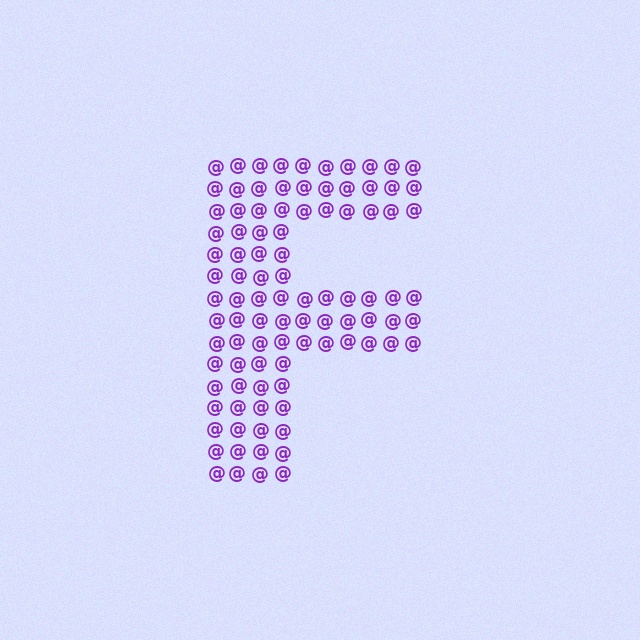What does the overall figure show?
The overall figure shows the letter F.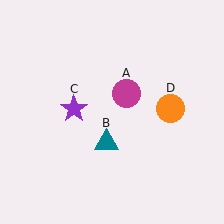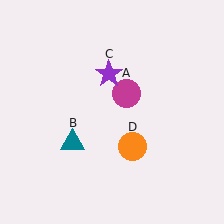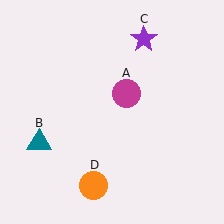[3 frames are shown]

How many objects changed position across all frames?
3 objects changed position: teal triangle (object B), purple star (object C), orange circle (object D).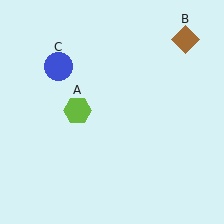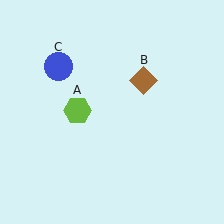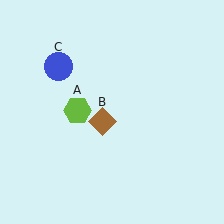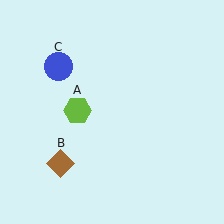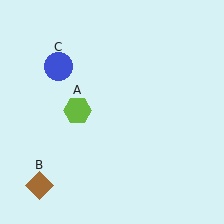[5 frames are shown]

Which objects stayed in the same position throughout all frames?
Lime hexagon (object A) and blue circle (object C) remained stationary.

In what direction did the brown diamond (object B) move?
The brown diamond (object B) moved down and to the left.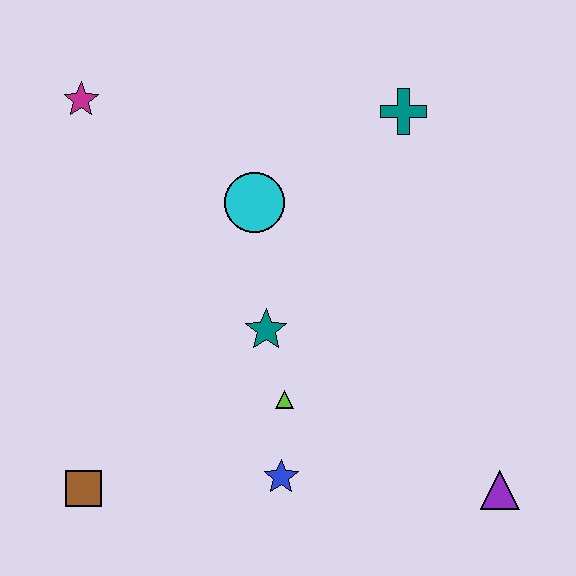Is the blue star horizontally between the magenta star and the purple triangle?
Yes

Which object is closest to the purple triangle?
The blue star is closest to the purple triangle.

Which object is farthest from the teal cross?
The brown square is farthest from the teal cross.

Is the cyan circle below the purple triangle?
No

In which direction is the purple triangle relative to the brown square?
The purple triangle is to the right of the brown square.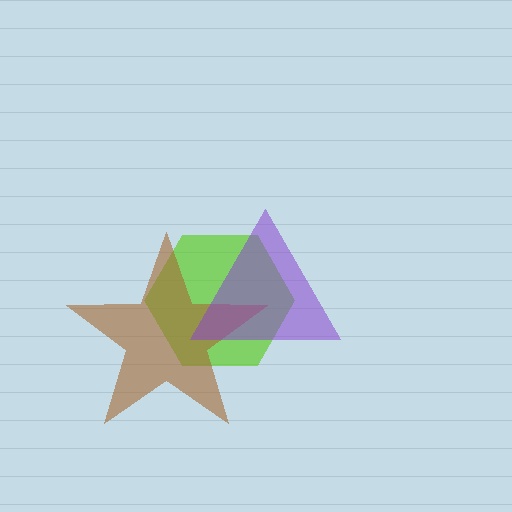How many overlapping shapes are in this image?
There are 3 overlapping shapes in the image.